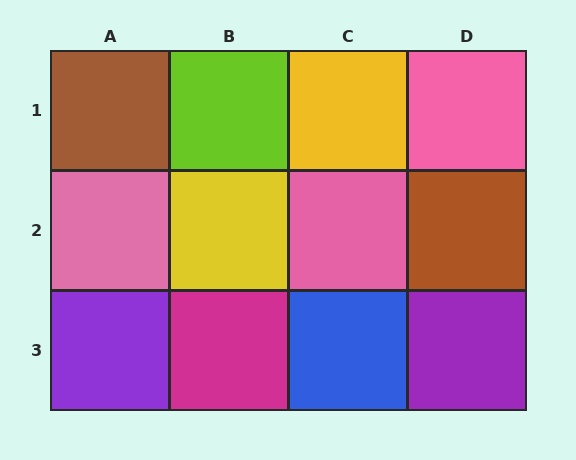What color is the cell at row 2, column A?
Pink.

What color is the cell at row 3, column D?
Purple.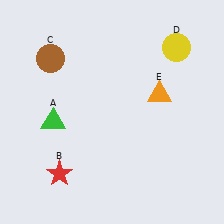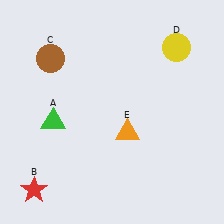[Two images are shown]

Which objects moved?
The objects that moved are: the red star (B), the orange triangle (E).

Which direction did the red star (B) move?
The red star (B) moved left.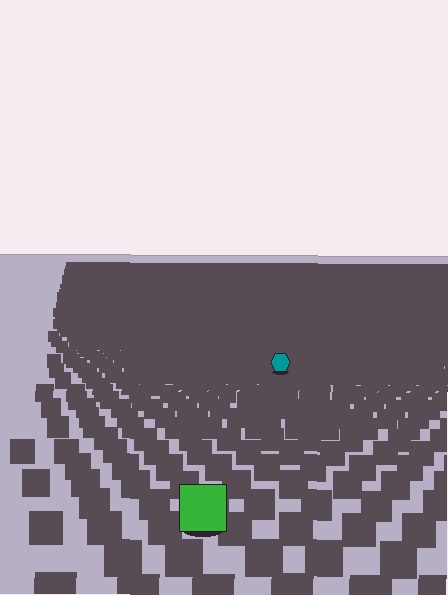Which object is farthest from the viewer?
The teal hexagon is farthest from the viewer. It appears smaller and the ground texture around it is denser.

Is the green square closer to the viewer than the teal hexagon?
Yes. The green square is closer — you can tell from the texture gradient: the ground texture is coarser near it.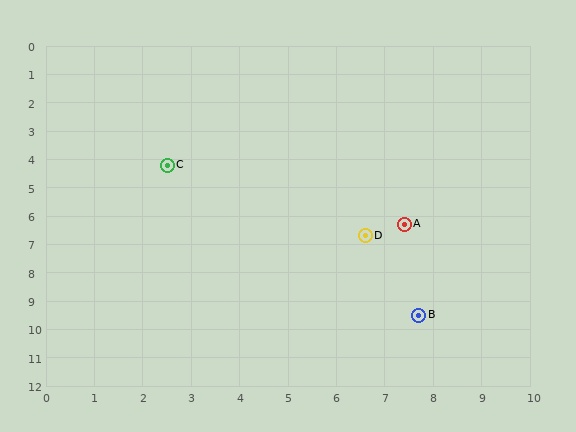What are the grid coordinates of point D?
Point D is at approximately (6.6, 6.7).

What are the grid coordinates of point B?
Point B is at approximately (7.7, 9.5).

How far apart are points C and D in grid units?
Points C and D are about 4.8 grid units apart.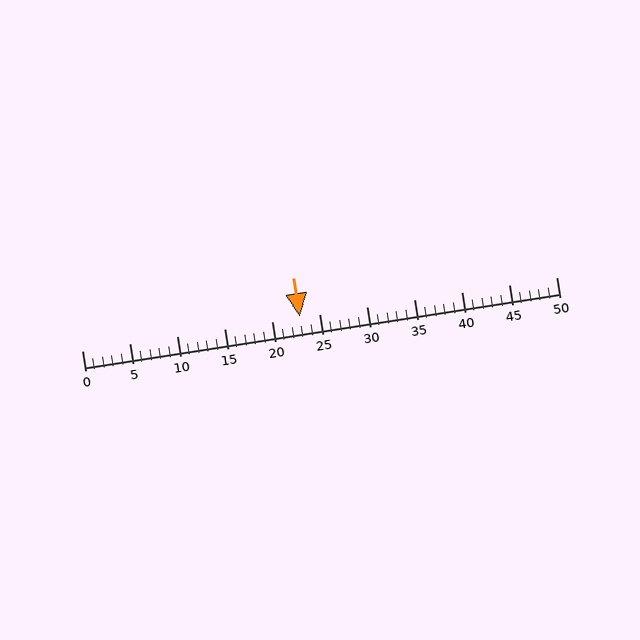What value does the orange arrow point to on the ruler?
The orange arrow points to approximately 23.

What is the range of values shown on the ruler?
The ruler shows values from 0 to 50.